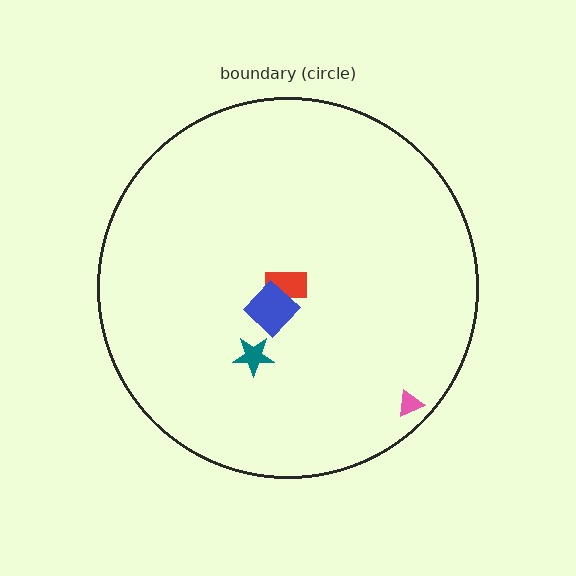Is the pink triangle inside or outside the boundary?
Inside.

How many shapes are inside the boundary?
4 inside, 0 outside.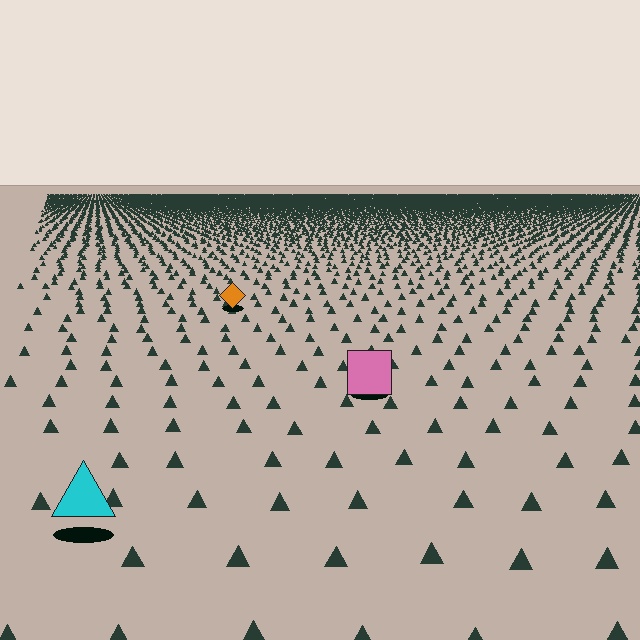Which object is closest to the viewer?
The cyan triangle is closest. The texture marks near it are larger and more spread out.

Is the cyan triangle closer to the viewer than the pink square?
Yes. The cyan triangle is closer — you can tell from the texture gradient: the ground texture is coarser near it.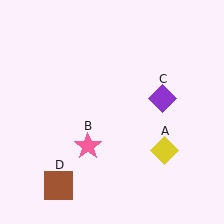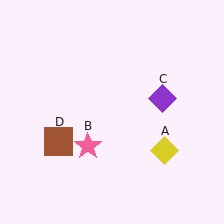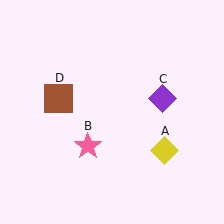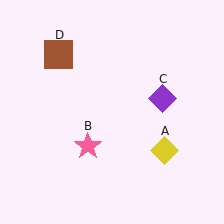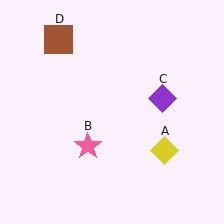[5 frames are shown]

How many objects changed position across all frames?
1 object changed position: brown square (object D).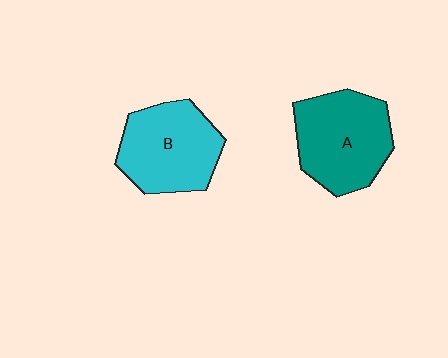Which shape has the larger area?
Shape A (teal).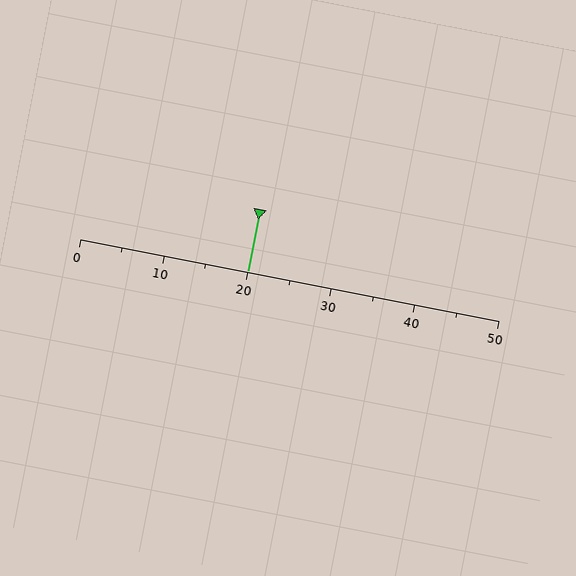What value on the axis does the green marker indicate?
The marker indicates approximately 20.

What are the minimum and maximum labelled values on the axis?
The axis runs from 0 to 50.